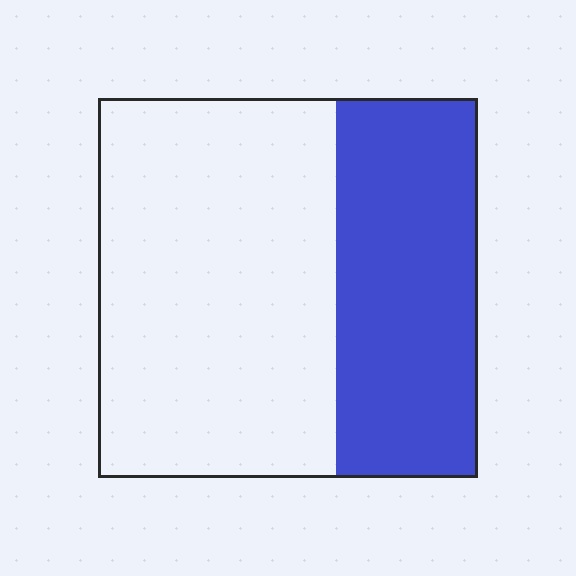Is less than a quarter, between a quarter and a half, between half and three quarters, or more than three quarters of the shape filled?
Between a quarter and a half.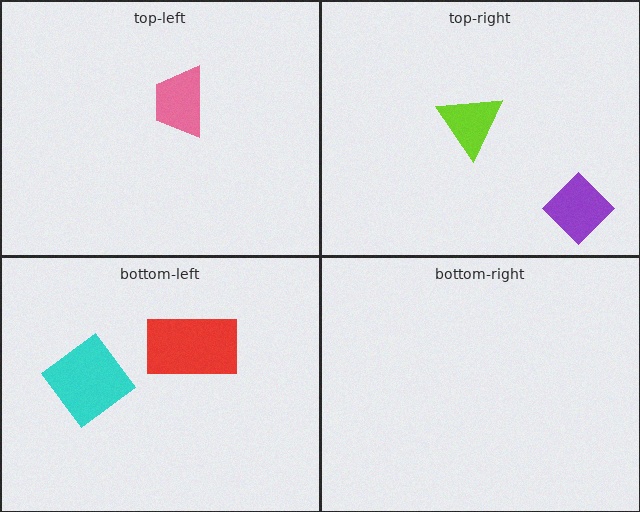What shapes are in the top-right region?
The lime triangle, the purple diamond.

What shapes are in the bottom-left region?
The red rectangle, the cyan diamond.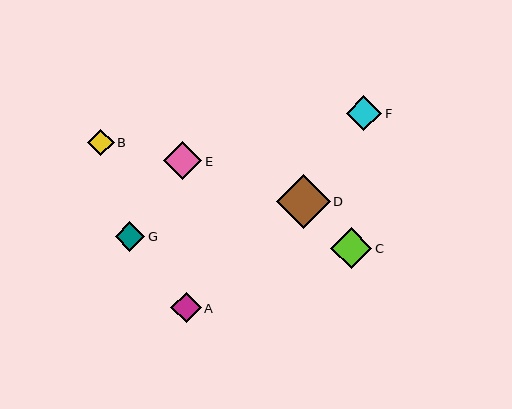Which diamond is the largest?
Diamond D is the largest with a size of approximately 54 pixels.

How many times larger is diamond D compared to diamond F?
Diamond D is approximately 1.5 times the size of diamond F.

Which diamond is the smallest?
Diamond B is the smallest with a size of approximately 26 pixels.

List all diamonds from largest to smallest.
From largest to smallest: D, C, E, F, A, G, B.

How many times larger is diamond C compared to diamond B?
Diamond C is approximately 1.5 times the size of diamond B.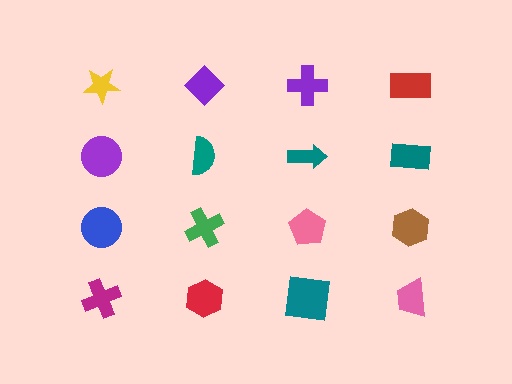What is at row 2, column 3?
A teal arrow.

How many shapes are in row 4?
4 shapes.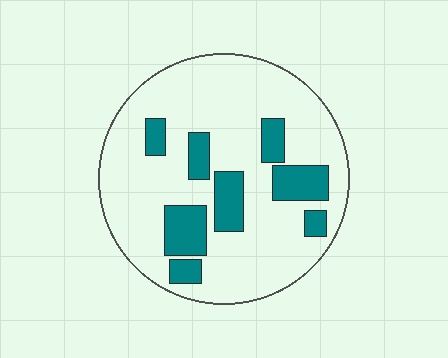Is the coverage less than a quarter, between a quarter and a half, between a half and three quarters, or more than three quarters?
Less than a quarter.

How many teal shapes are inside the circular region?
8.